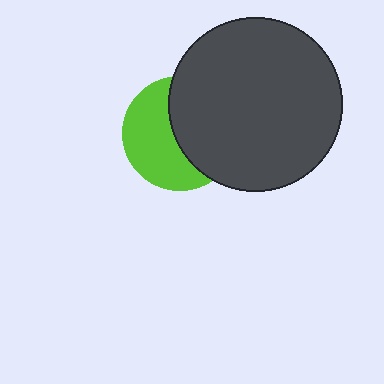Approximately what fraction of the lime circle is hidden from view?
Roughly 50% of the lime circle is hidden behind the dark gray circle.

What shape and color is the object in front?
The object in front is a dark gray circle.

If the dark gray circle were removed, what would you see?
You would see the complete lime circle.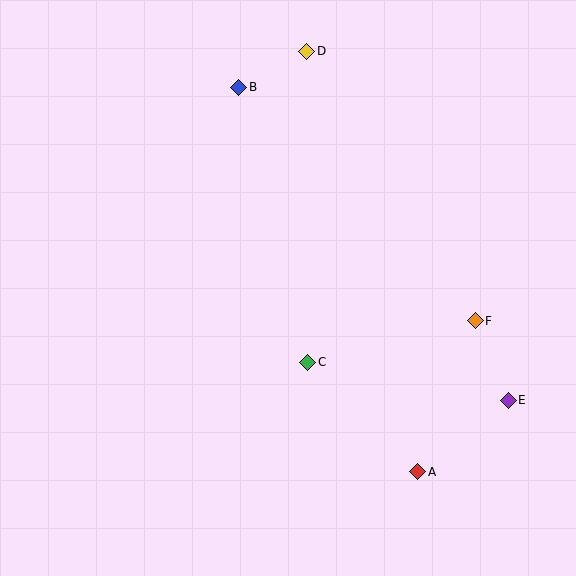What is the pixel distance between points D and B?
The distance between D and B is 77 pixels.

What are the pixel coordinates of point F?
Point F is at (475, 321).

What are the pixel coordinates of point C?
Point C is at (308, 362).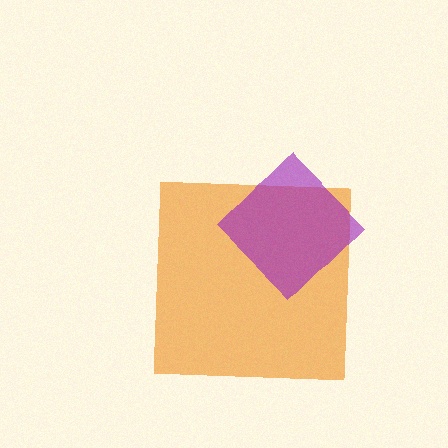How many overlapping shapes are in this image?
There are 2 overlapping shapes in the image.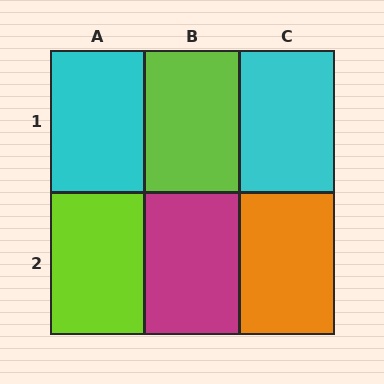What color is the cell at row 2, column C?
Orange.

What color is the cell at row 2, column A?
Lime.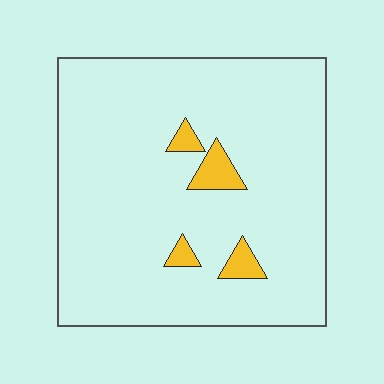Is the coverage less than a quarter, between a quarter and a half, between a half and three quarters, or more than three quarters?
Less than a quarter.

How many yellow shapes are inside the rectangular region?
4.